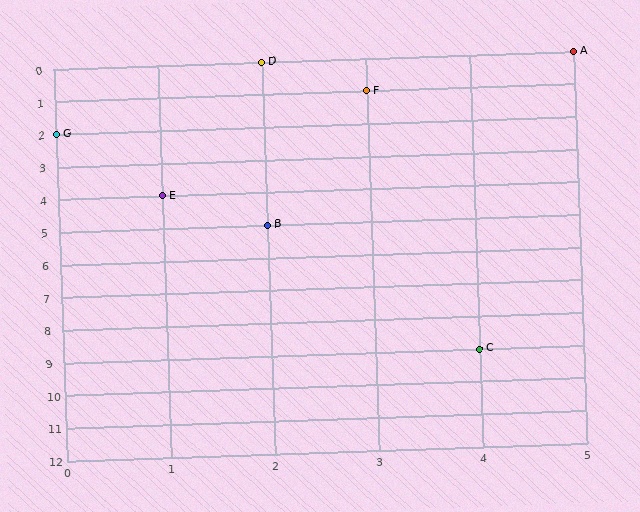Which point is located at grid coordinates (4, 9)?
Point C is at (4, 9).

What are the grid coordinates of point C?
Point C is at grid coordinates (4, 9).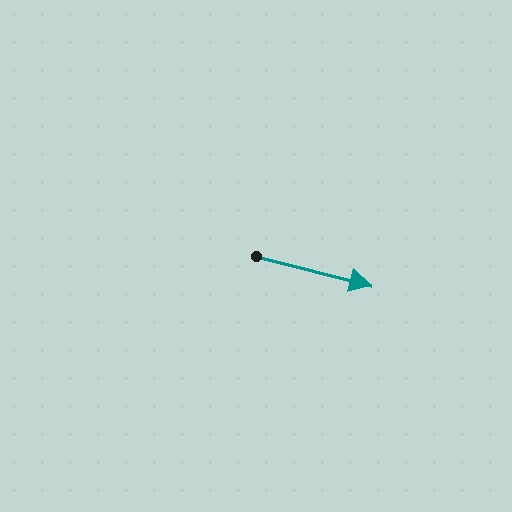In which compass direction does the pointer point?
East.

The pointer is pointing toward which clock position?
Roughly 3 o'clock.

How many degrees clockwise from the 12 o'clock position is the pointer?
Approximately 104 degrees.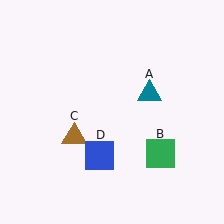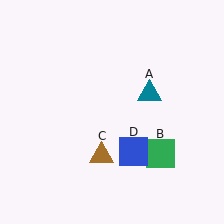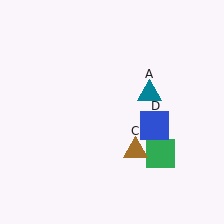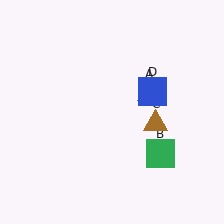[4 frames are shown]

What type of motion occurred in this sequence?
The brown triangle (object C), blue square (object D) rotated counterclockwise around the center of the scene.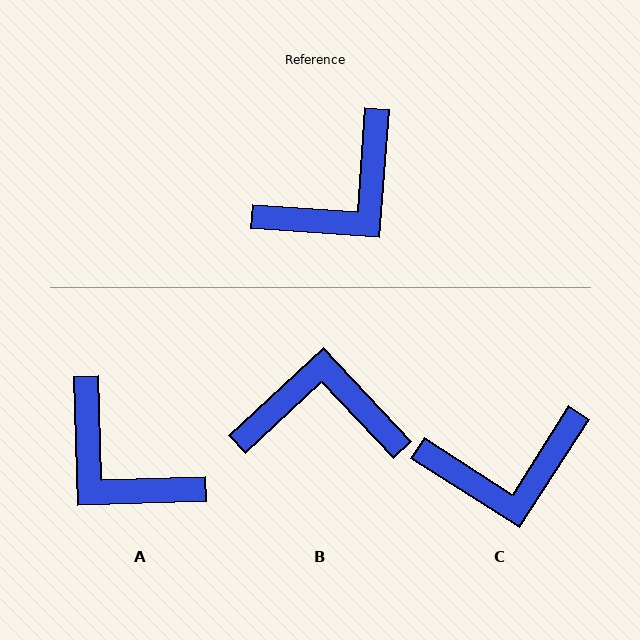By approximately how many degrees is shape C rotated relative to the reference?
Approximately 28 degrees clockwise.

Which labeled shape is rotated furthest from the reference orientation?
B, about 137 degrees away.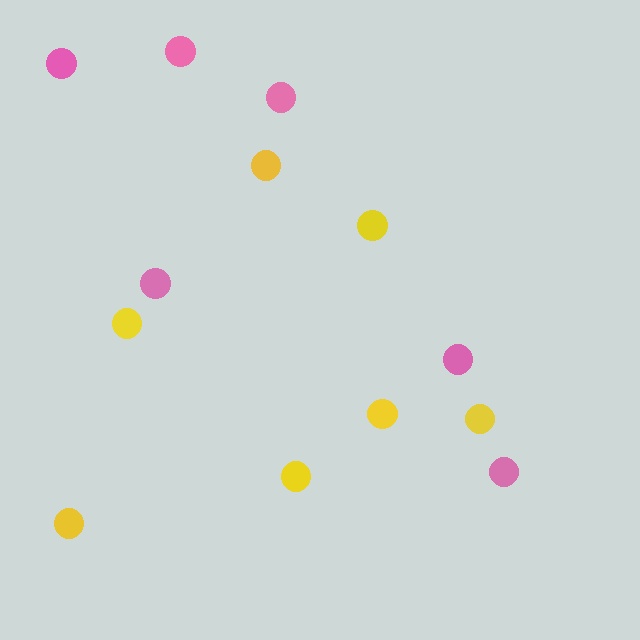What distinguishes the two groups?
There are 2 groups: one group of yellow circles (7) and one group of pink circles (6).